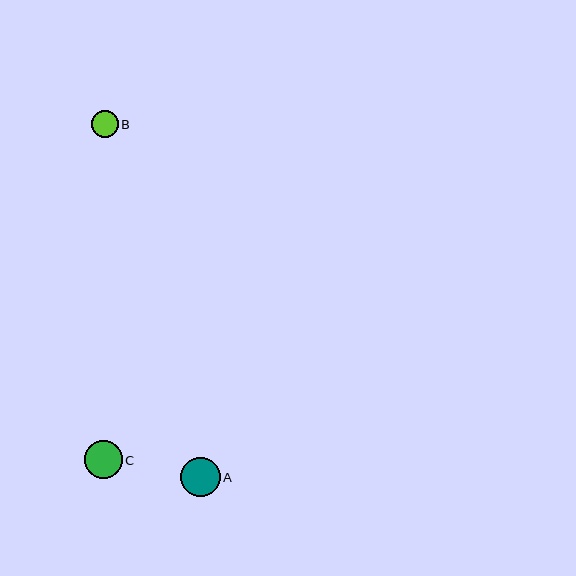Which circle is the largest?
Circle A is the largest with a size of approximately 40 pixels.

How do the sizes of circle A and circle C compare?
Circle A and circle C are approximately the same size.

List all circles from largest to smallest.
From largest to smallest: A, C, B.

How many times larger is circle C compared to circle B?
Circle C is approximately 1.4 times the size of circle B.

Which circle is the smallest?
Circle B is the smallest with a size of approximately 27 pixels.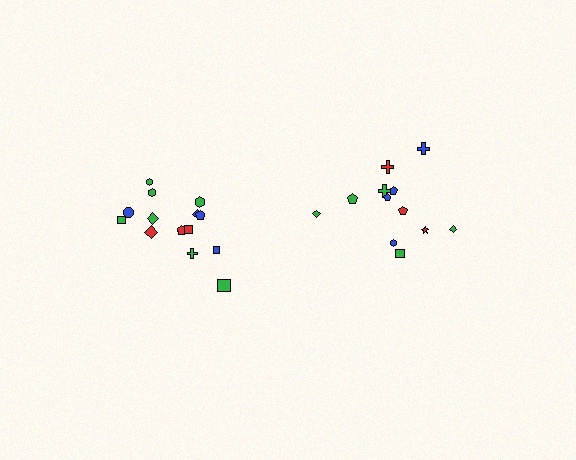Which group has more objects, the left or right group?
The left group.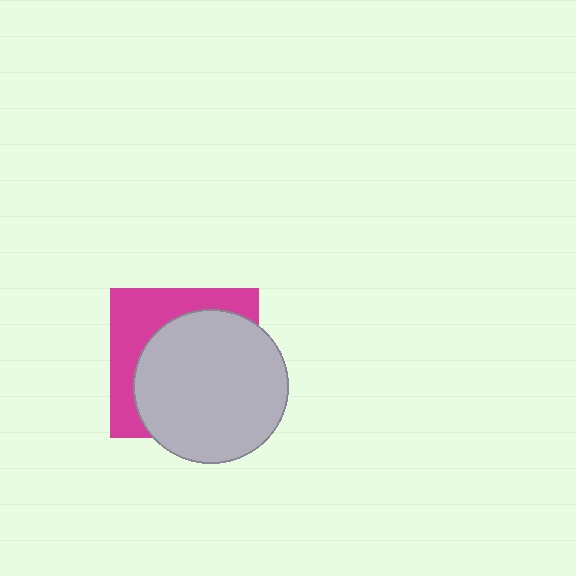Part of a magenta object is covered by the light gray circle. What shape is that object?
It is a square.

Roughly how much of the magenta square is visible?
A small part of it is visible (roughly 36%).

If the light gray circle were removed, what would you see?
You would see the complete magenta square.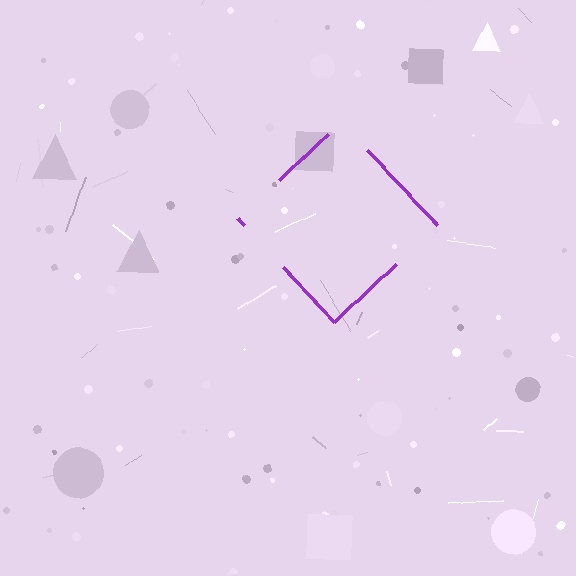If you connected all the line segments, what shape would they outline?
They would outline a diamond.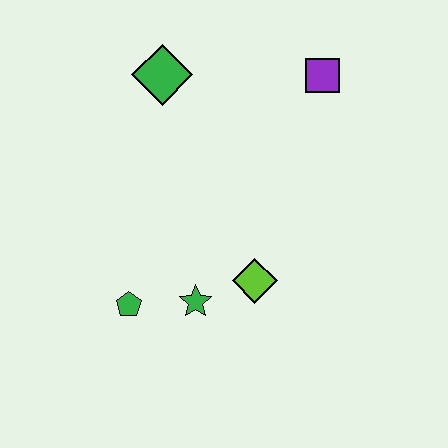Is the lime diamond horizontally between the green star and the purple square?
Yes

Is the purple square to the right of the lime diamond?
Yes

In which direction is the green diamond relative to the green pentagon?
The green diamond is above the green pentagon.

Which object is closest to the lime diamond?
The green star is closest to the lime diamond.